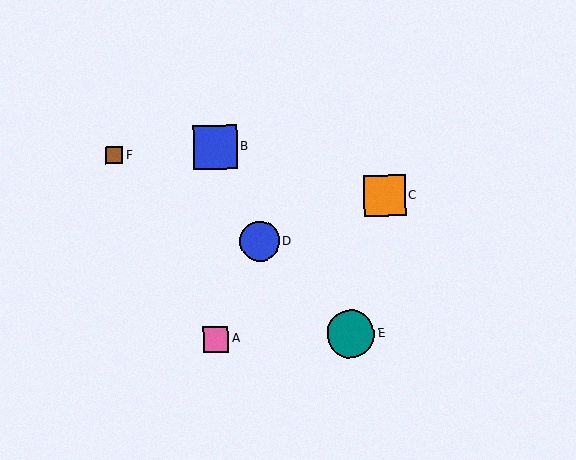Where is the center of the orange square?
The center of the orange square is at (385, 196).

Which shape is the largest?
The teal circle (labeled E) is the largest.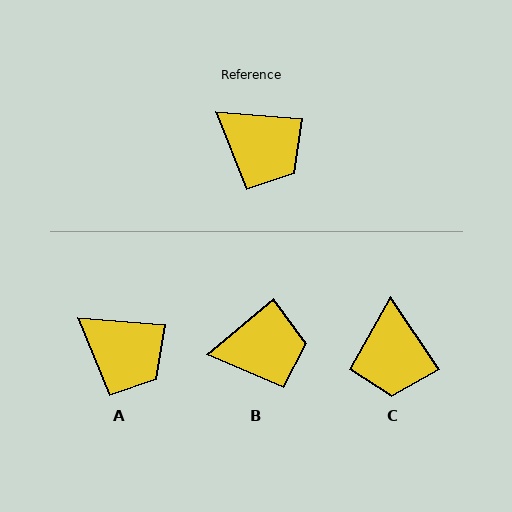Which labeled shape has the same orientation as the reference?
A.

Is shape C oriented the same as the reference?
No, it is off by about 52 degrees.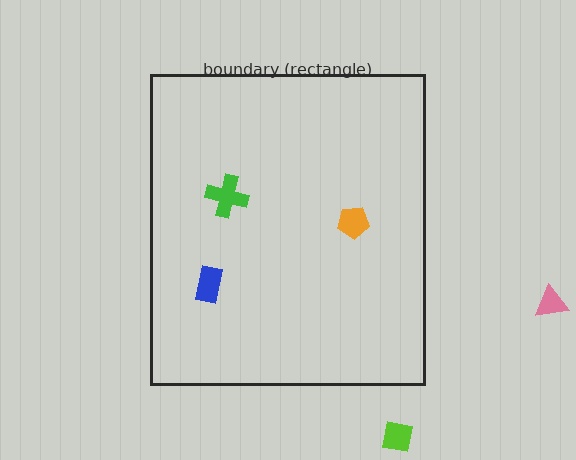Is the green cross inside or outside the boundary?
Inside.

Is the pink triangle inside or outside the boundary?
Outside.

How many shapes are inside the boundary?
3 inside, 2 outside.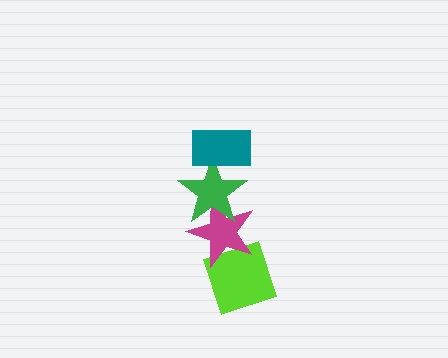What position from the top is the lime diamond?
The lime diamond is 4th from the top.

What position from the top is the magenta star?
The magenta star is 3rd from the top.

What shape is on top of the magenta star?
The green star is on top of the magenta star.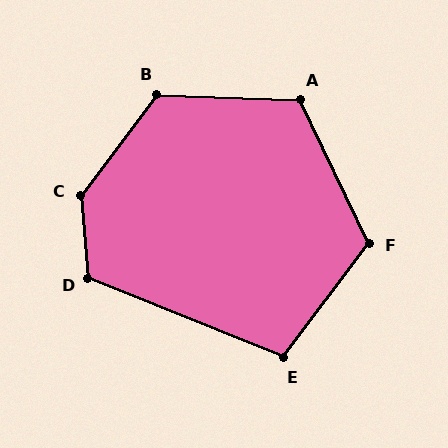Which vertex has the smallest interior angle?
E, at approximately 105 degrees.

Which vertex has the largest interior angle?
C, at approximately 138 degrees.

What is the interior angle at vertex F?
Approximately 118 degrees (obtuse).